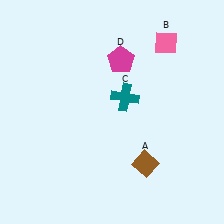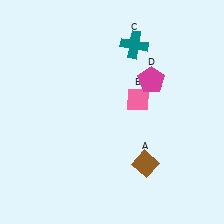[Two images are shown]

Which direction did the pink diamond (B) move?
The pink diamond (B) moved down.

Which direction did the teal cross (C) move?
The teal cross (C) moved up.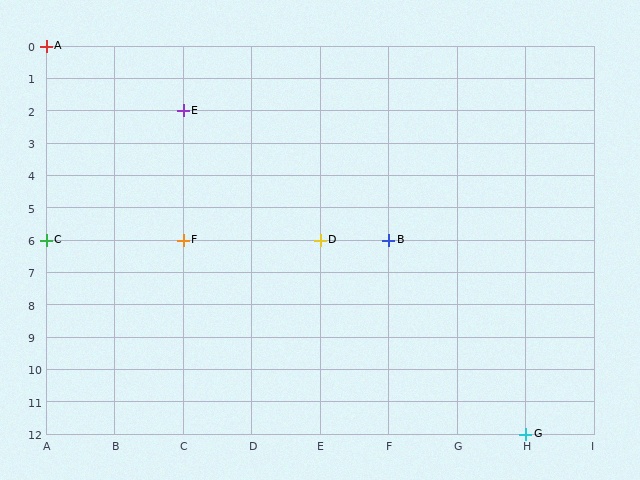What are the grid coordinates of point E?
Point E is at grid coordinates (C, 2).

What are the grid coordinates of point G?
Point G is at grid coordinates (H, 12).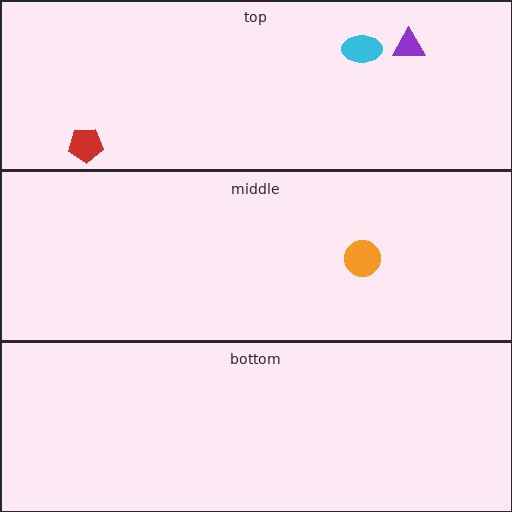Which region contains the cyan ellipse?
The top region.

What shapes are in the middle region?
The orange circle.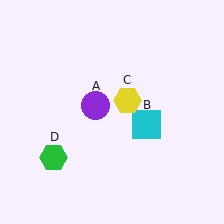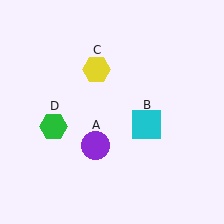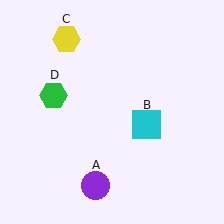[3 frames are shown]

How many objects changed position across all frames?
3 objects changed position: purple circle (object A), yellow hexagon (object C), green hexagon (object D).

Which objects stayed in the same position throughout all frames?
Cyan square (object B) remained stationary.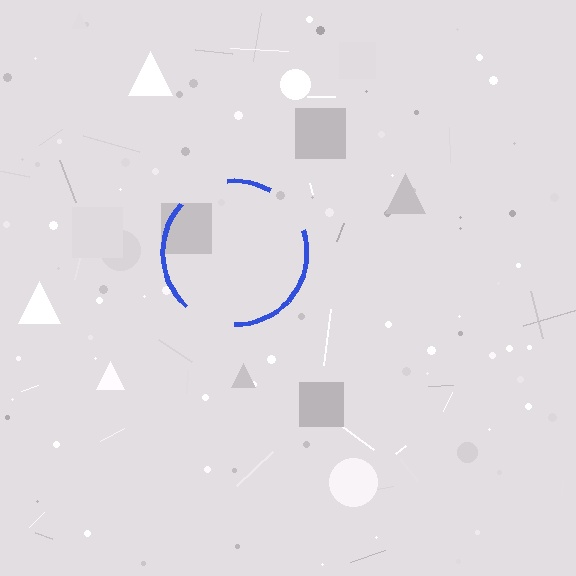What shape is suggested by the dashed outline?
The dashed outline suggests a circle.